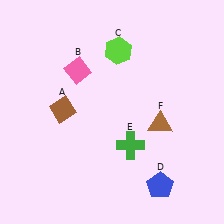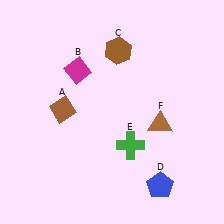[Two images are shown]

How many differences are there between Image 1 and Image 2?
There are 2 differences between the two images.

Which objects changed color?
B changed from pink to magenta. C changed from lime to brown.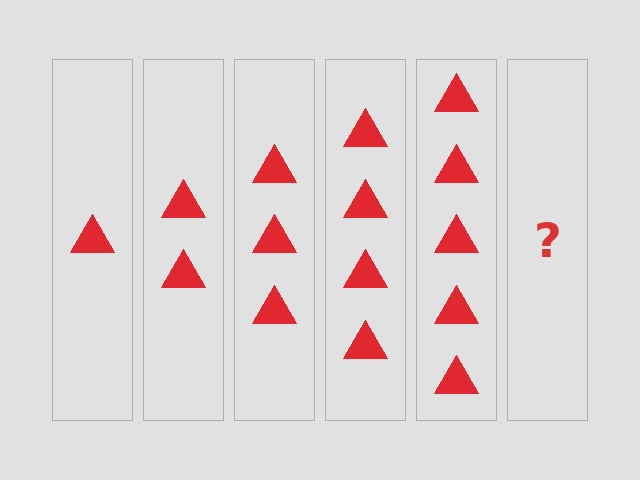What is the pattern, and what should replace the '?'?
The pattern is that each step adds one more triangle. The '?' should be 6 triangles.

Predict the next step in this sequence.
The next step is 6 triangles.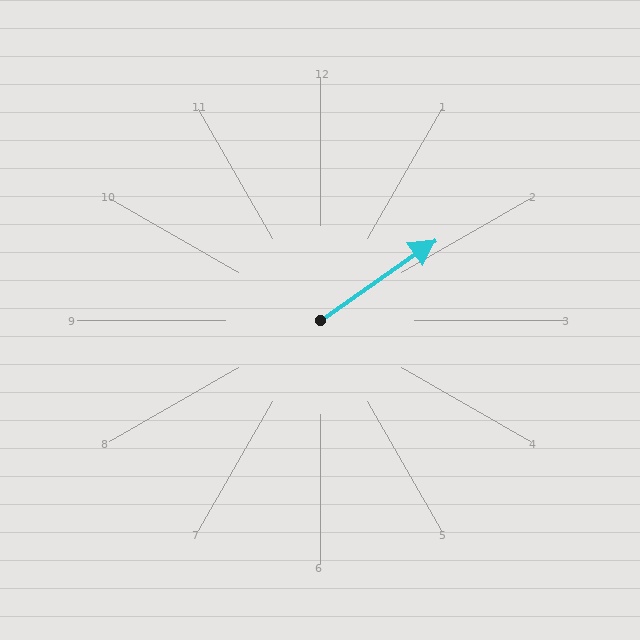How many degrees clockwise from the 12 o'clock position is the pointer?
Approximately 55 degrees.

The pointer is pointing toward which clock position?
Roughly 2 o'clock.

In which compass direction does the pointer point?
Northeast.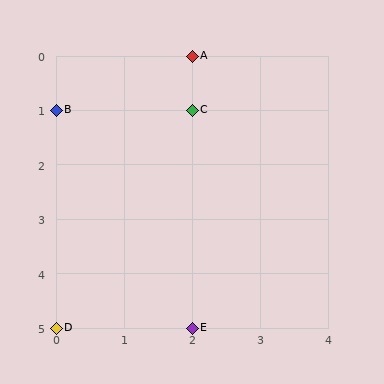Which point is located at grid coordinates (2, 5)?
Point E is at (2, 5).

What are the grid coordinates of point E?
Point E is at grid coordinates (2, 5).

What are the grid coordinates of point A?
Point A is at grid coordinates (2, 0).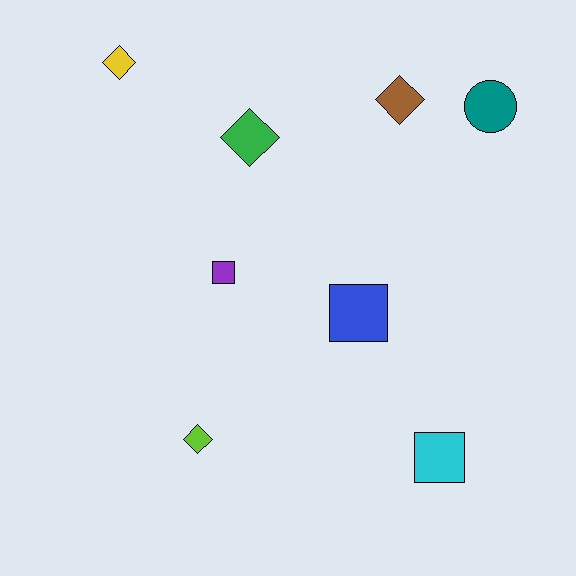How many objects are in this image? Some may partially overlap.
There are 8 objects.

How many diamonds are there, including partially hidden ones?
There are 4 diamonds.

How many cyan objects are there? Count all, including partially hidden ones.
There is 1 cyan object.